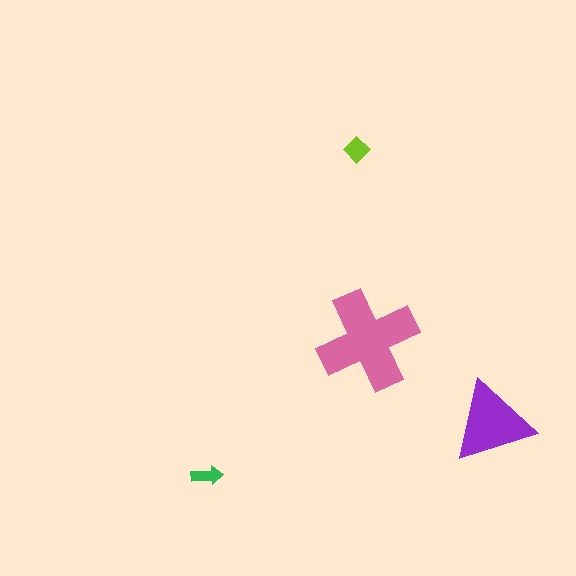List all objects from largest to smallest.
The pink cross, the purple triangle, the lime diamond, the green arrow.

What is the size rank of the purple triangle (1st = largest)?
2nd.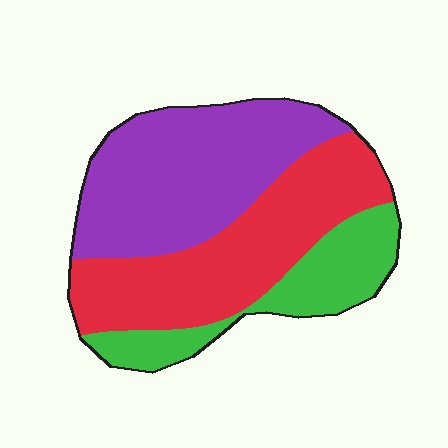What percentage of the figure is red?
Red takes up about three eighths (3/8) of the figure.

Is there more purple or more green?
Purple.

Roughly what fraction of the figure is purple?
Purple takes up about two fifths (2/5) of the figure.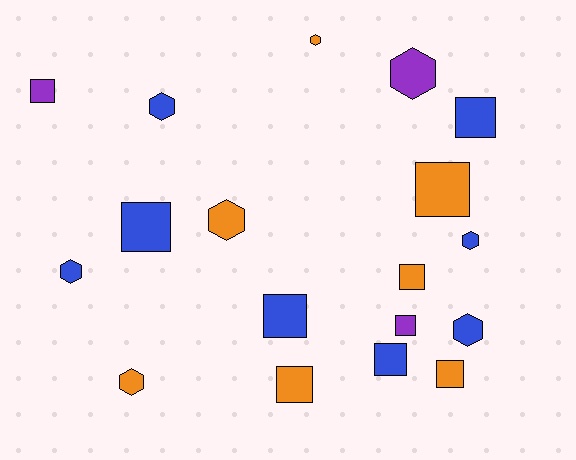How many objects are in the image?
There are 18 objects.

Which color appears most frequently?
Blue, with 8 objects.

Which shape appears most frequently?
Square, with 10 objects.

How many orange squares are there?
There are 4 orange squares.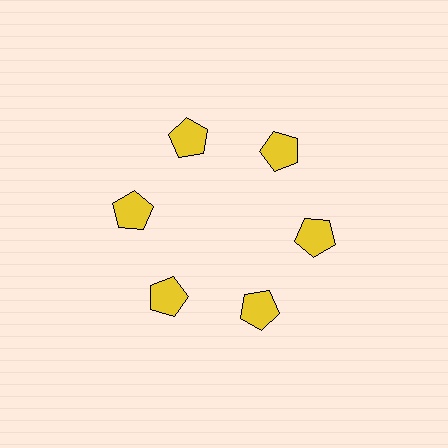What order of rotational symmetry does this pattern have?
This pattern has 6-fold rotational symmetry.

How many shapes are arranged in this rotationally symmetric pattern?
There are 6 shapes, arranged in 6 groups of 1.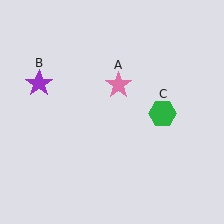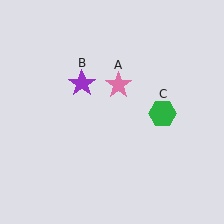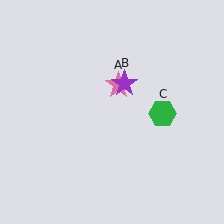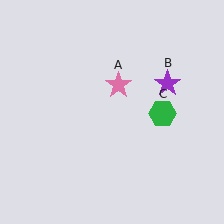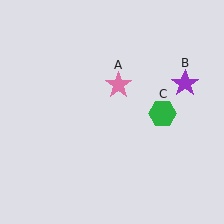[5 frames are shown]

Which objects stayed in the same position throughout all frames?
Pink star (object A) and green hexagon (object C) remained stationary.